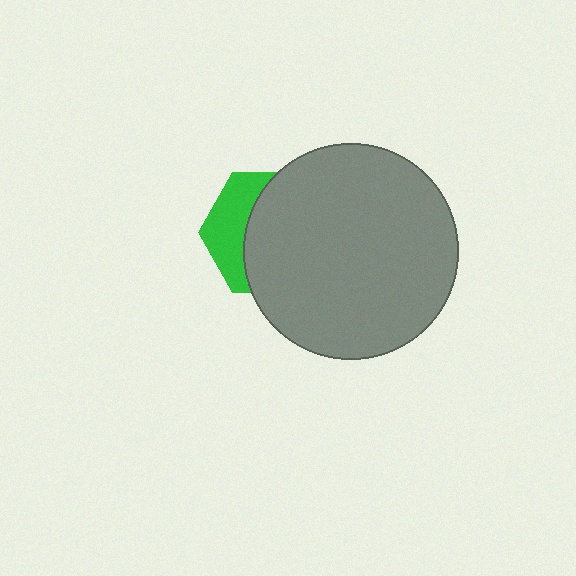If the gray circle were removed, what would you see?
You would see the complete green hexagon.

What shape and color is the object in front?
The object in front is a gray circle.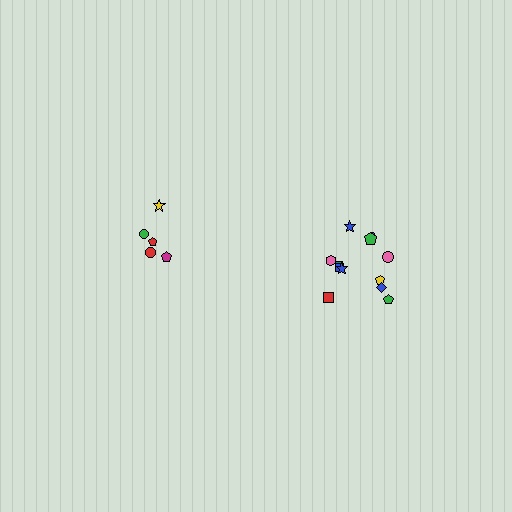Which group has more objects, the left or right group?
The right group.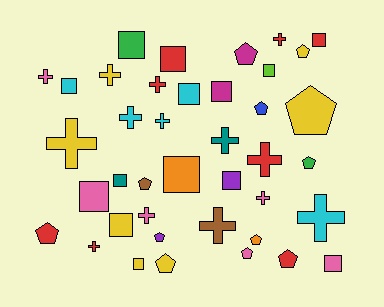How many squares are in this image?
There are 14 squares.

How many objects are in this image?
There are 40 objects.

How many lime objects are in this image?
There is 1 lime object.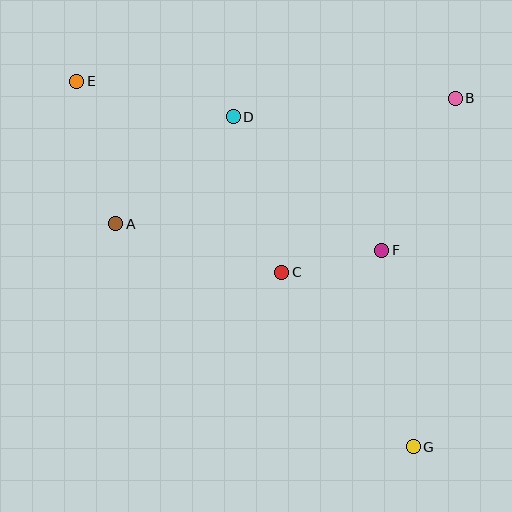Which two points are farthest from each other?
Points E and G are farthest from each other.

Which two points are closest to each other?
Points C and F are closest to each other.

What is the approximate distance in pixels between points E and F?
The distance between E and F is approximately 349 pixels.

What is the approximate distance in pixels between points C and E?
The distance between C and E is approximately 280 pixels.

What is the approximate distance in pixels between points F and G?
The distance between F and G is approximately 199 pixels.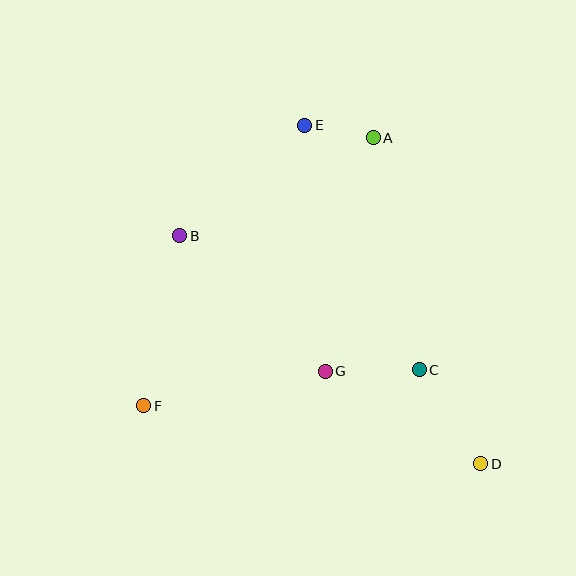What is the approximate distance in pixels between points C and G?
The distance between C and G is approximately 94 pixels.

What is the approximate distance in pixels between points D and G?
The distance between D and G is approximately 181 pixels.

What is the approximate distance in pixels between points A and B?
The distance between A and B is approximately 217 pixels.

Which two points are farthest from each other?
Points D and E are farthest from each other.